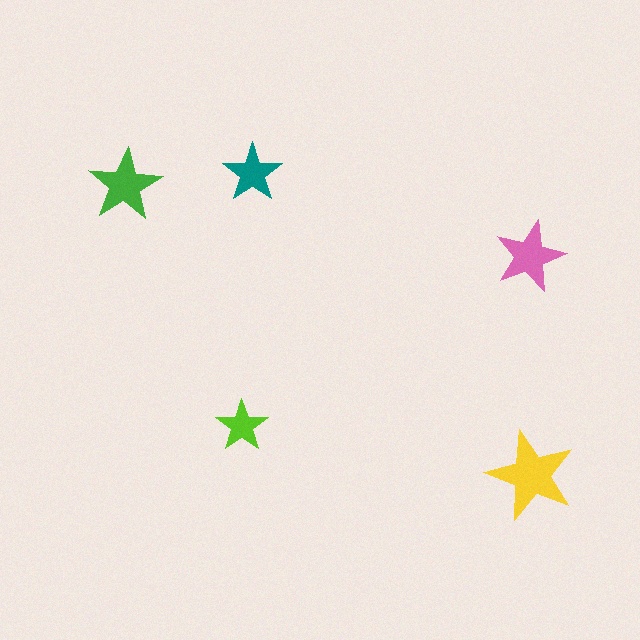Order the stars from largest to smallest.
the yellow one, the green one, the pink one, the teal one, the lime one.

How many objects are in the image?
There are 5 objects in the image.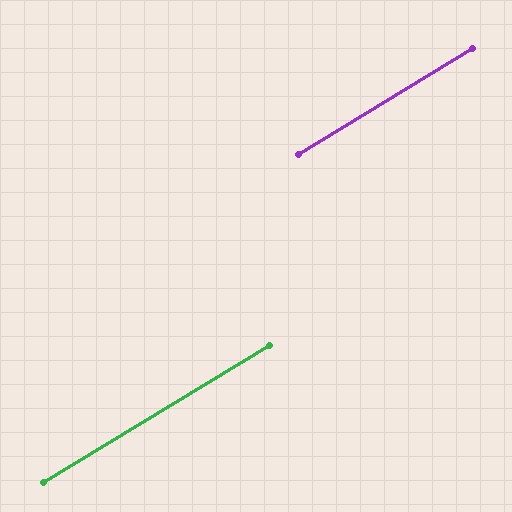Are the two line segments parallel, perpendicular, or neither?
Parallel — their directions differ by only 0.0°.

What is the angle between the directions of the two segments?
Approximately 0 degrees.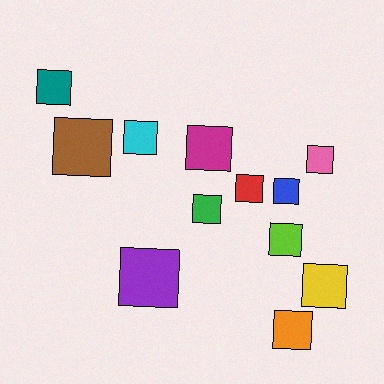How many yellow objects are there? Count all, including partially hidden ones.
There is 1 yellow object.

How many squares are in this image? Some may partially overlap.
There are 12 squares.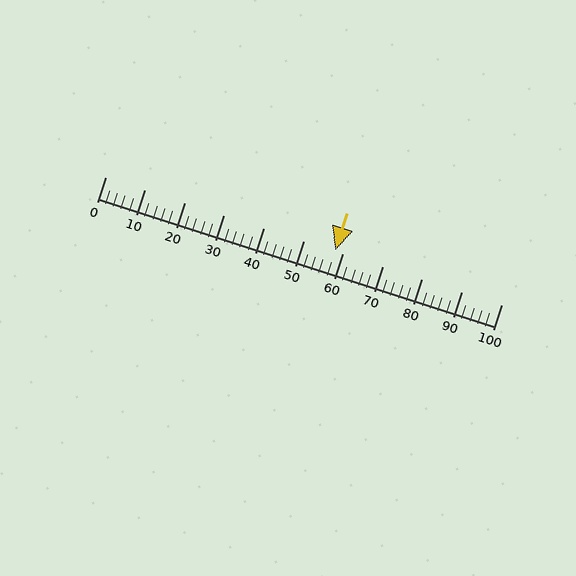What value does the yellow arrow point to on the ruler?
The yellow arrow points to approximately 58.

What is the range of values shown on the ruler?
The ruler shows values from 0 to 100.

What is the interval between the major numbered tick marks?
The major tick marks are spaced 10 units apart.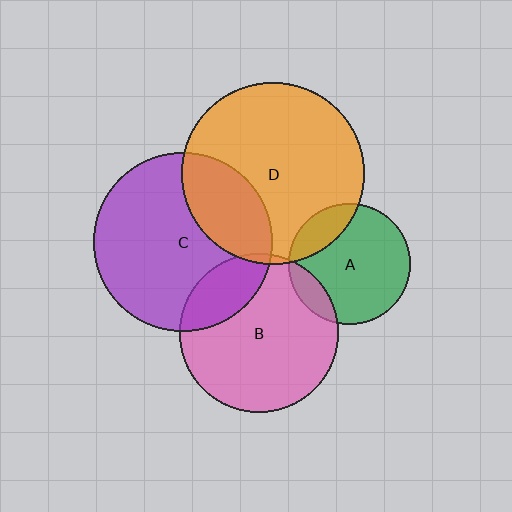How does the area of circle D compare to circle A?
Approximately 2.3 times.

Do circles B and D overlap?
Yes.